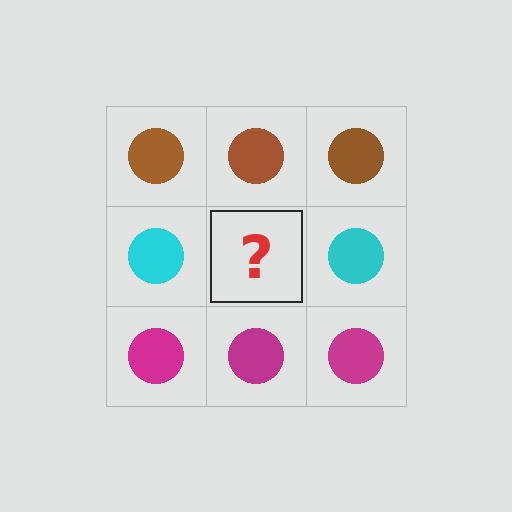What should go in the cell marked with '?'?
The missing cell should contain a cyan circle.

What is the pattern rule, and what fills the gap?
The rule is that each row has a consistent color. The gap should be filled with a cyan circle.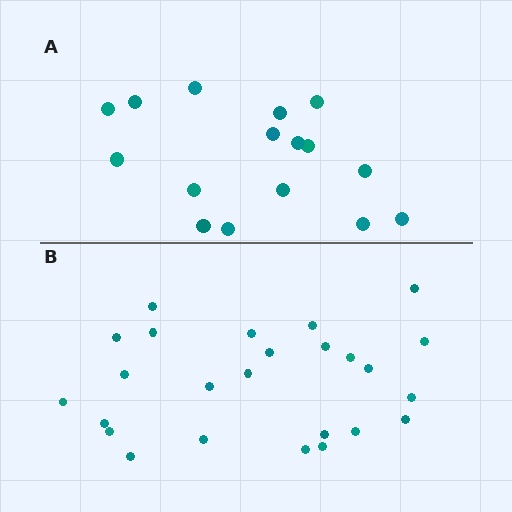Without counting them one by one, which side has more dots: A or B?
Region B (the bottom region) has more dots.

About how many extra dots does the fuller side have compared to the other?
Region B has roughly 8 or so more dots than region A.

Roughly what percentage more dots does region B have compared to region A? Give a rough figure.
About 55% more.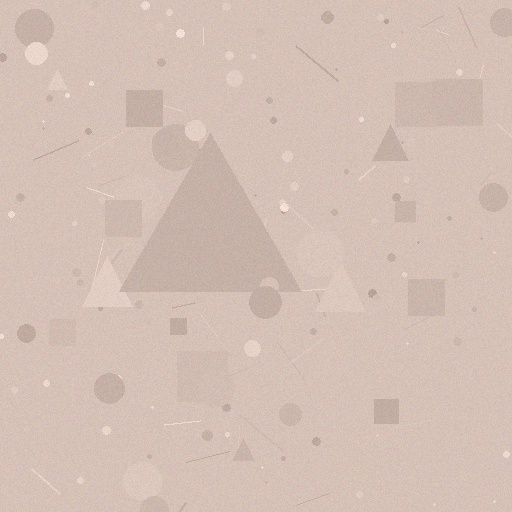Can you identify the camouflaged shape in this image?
The camouflaged shape is a triangle.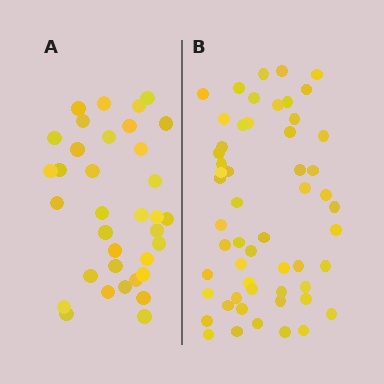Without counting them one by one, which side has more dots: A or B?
Region B (the right region) has more dots.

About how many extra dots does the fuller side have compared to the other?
Region B has approximately 20 more dots than region A.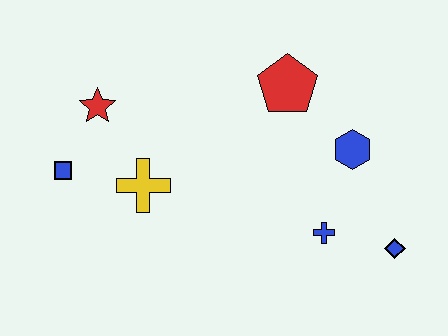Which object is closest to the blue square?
The red star is closest to the blue square.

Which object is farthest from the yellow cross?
The blue diamond is farthest from the yellow cross.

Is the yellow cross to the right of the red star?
Yes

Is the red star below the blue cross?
No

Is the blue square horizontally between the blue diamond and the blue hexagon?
No